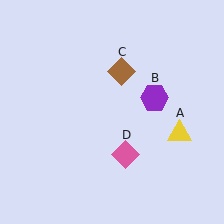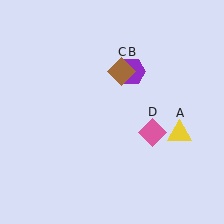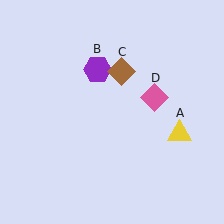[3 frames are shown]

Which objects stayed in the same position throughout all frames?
Yellow triangle (object A) and brown diamond (object C) remained stationary.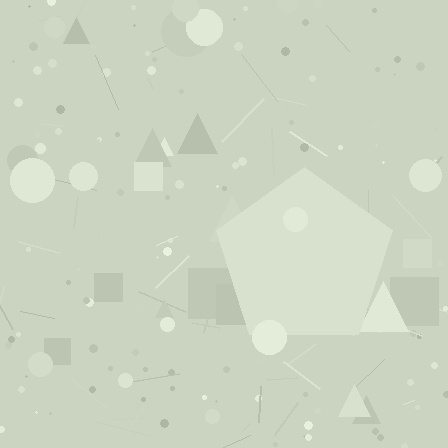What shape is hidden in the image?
A pentagon is hidden in the image.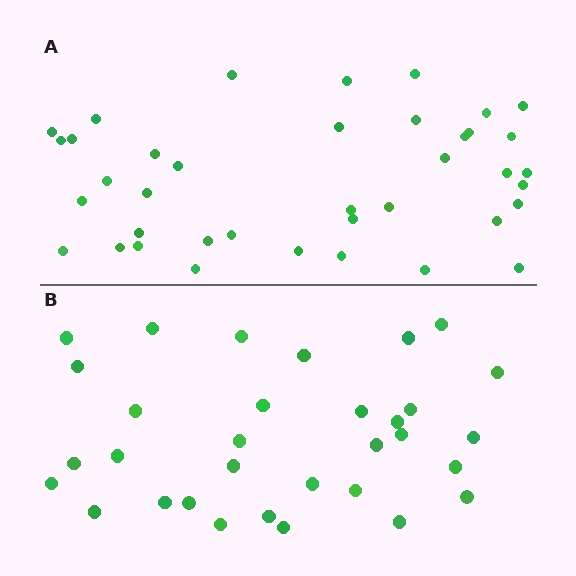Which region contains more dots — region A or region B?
Region A (the top region) has more dots.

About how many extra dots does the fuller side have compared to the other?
Region A has roughly 8 or so more dots than region B.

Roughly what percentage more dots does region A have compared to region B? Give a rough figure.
About 20% more.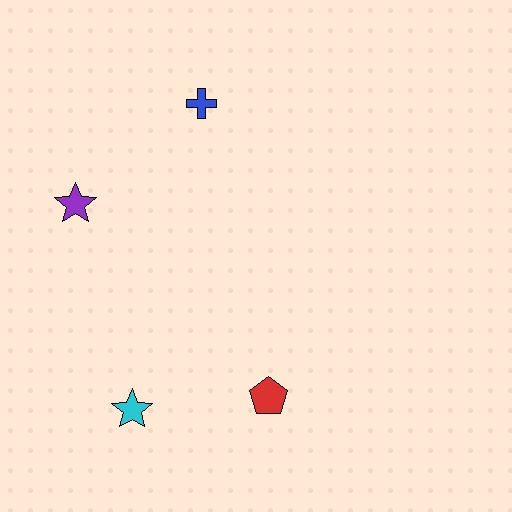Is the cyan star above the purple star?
No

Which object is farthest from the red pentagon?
The blue cross is farthest from the red pentagon.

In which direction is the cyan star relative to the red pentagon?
The cyan star is to the left of the red pentagon.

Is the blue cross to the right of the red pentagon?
No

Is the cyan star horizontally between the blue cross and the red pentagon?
No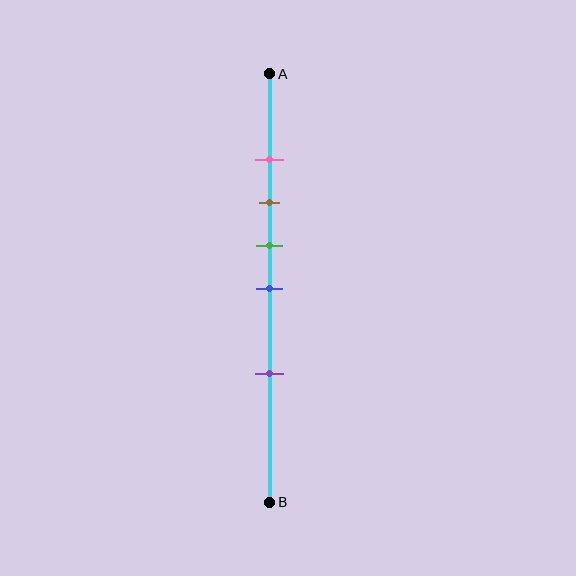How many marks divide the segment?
There are 5 marks dividing the segment.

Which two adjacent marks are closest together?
The pink and brown marks are the closest adjacent pair.